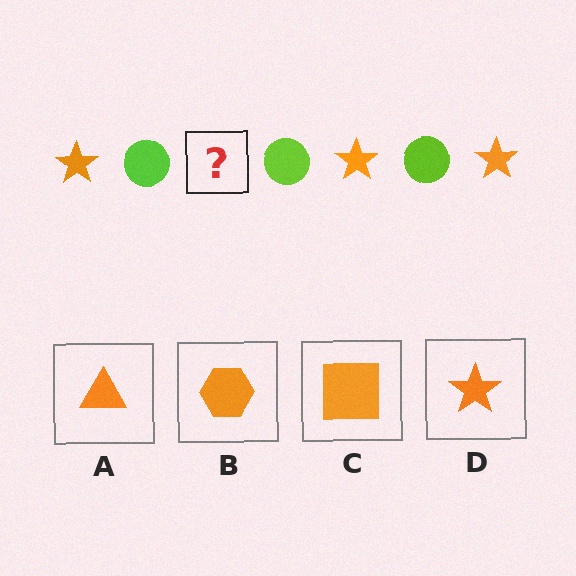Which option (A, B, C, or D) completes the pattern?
D.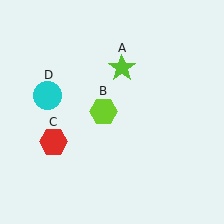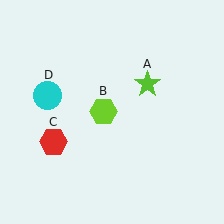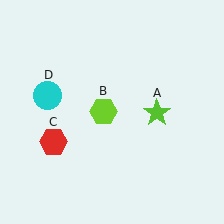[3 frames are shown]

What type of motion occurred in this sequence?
The lime star (object A) rotated clockwise around the center of the scene.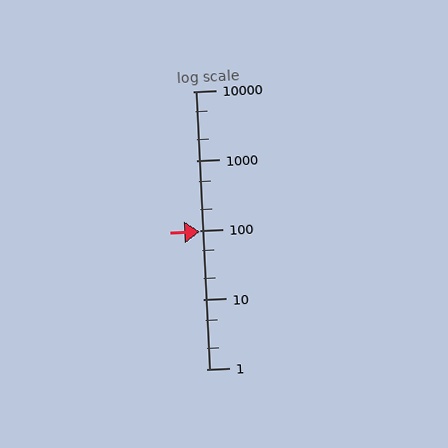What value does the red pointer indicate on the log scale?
The pointer indicates approximately 96.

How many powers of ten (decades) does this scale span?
The scale spans 4 decades, from 1 to 10000.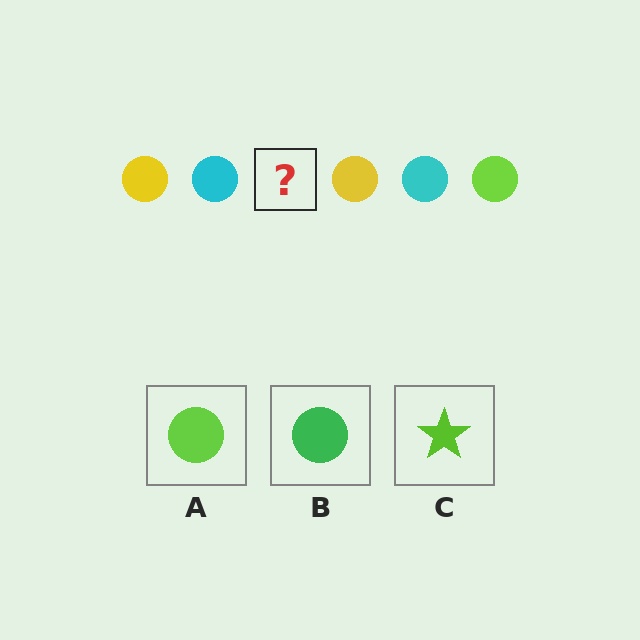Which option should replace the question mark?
Option A.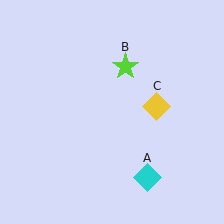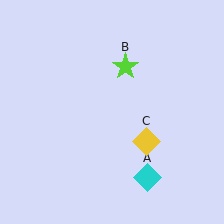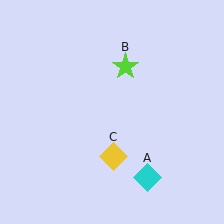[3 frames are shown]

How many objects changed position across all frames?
1 object changed position: yellow diamond (object C).